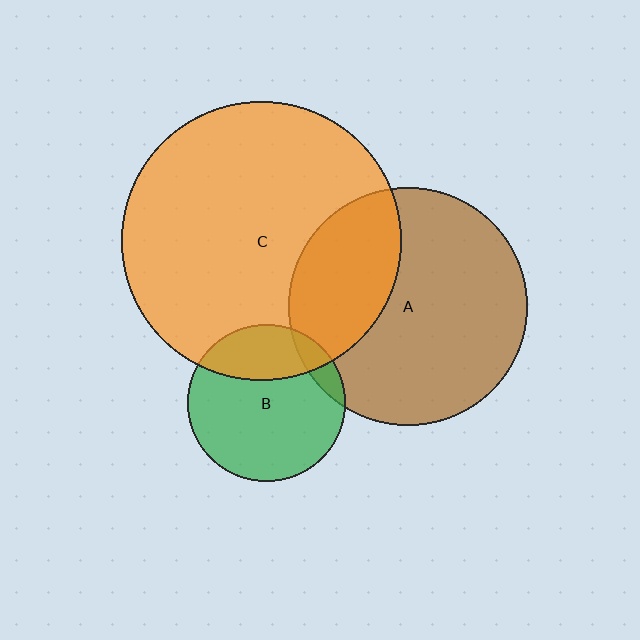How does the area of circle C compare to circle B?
Approximately 3.2 times.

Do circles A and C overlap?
Yes.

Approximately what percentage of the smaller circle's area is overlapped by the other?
Approximately 30%.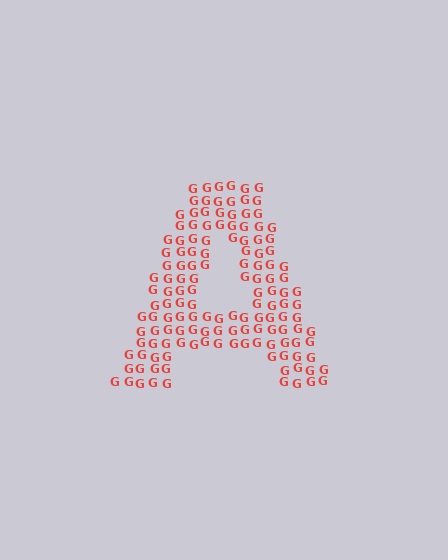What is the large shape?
The large shape is the letter A.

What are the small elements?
The small elements are letter G's.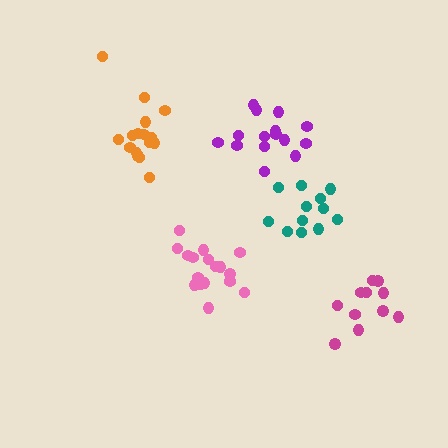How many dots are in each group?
Group 1: 17 dots, Group 2: 12 dots, Group 3: 15 dots, Group 4: 11 dots, Group 5: 16 dots (71 total).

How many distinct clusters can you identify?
There are 5 distinct clusters.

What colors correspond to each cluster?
The clusters are colored: pink, teal, purple, magenta, orange.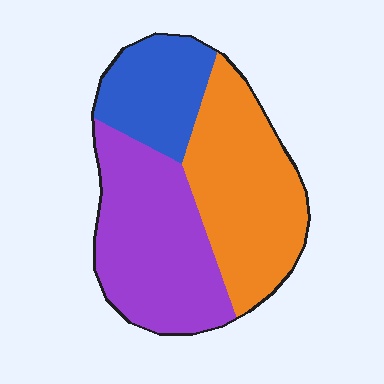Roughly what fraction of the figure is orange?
Orange takes up between a quarter and a half of the figure.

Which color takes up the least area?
Blue, at roughly 20%.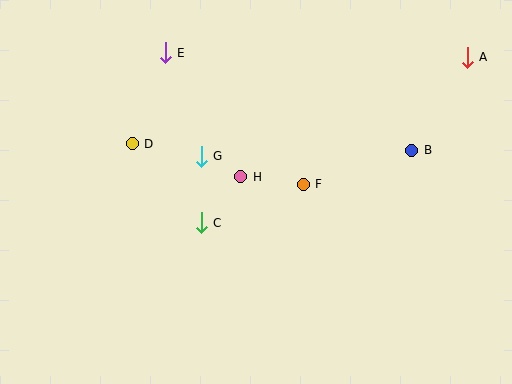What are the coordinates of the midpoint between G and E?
The midpoint between G and E is at (183, 104).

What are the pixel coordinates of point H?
Point H is at (241, 177).